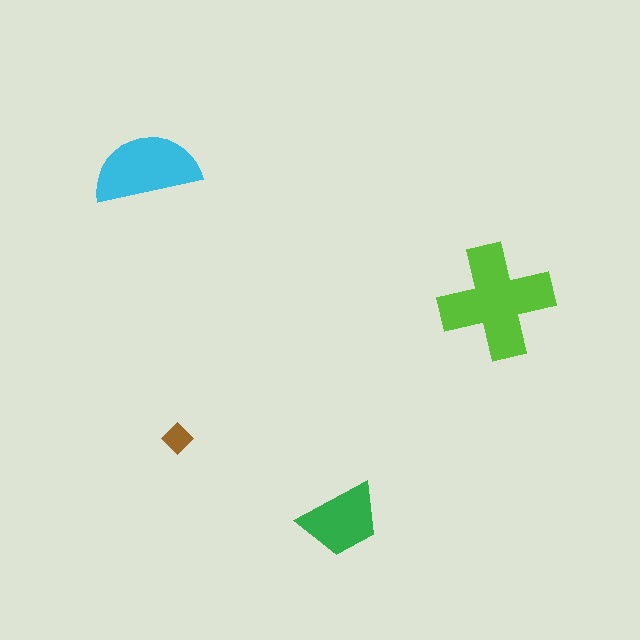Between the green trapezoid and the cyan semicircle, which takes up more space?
The cyan semicircle.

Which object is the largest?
The lime cross.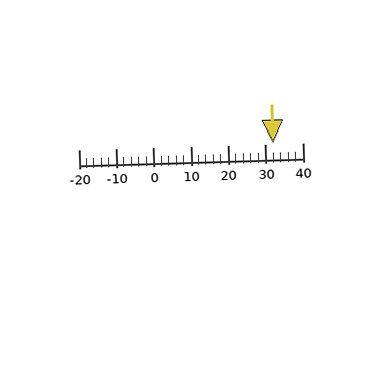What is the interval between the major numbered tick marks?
The major tick marks are spaced 10 units apart.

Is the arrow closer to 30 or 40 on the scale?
The arrow is closer to 30.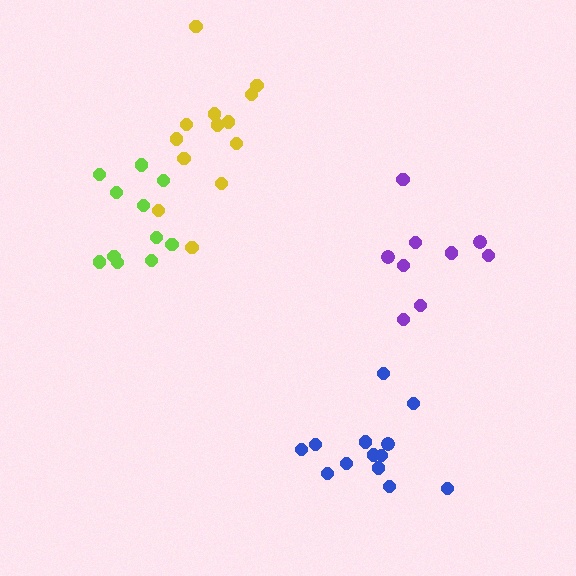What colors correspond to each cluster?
The clusters are colored: blue, purple, yellow, lime.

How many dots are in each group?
Group 1: 13 dots, Group 2: 9 dots, Group 3: 13 dots, Group 4: 11 dots (46 total).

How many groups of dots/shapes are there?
There are 4 groups.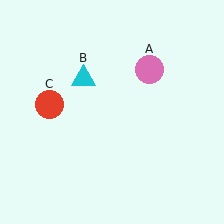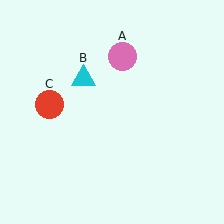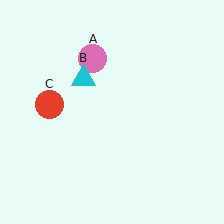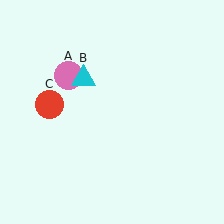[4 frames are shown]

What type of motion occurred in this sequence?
The pink circle (object A) rotated counterclockwise around the center of the scene.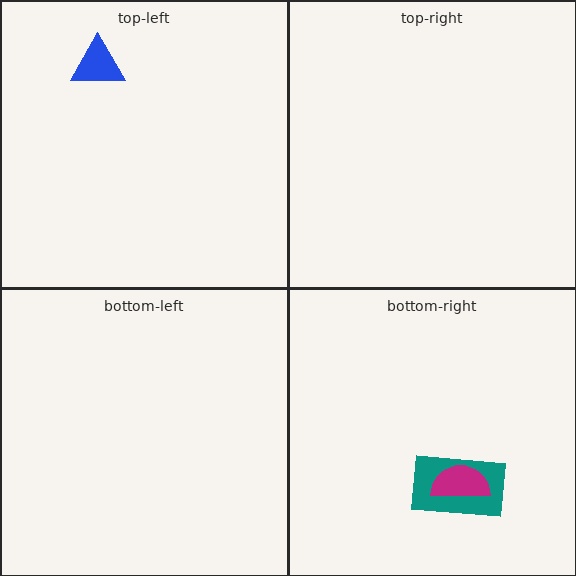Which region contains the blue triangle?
The top-left region.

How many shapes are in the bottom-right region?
2.